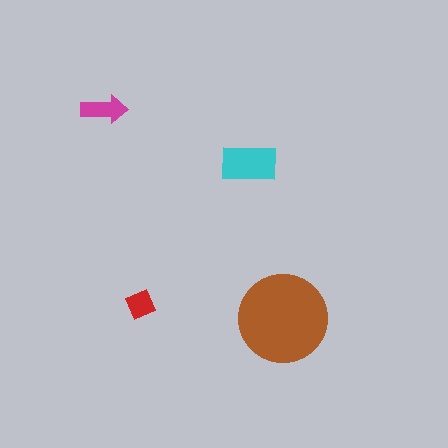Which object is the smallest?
The red diamond.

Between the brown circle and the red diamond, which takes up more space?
The brown circle.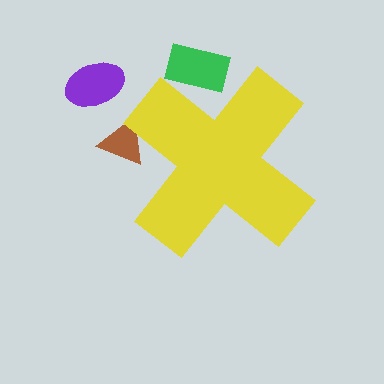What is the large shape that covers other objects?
A yellow cross.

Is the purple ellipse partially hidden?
No, the purple ellipse is fully visible.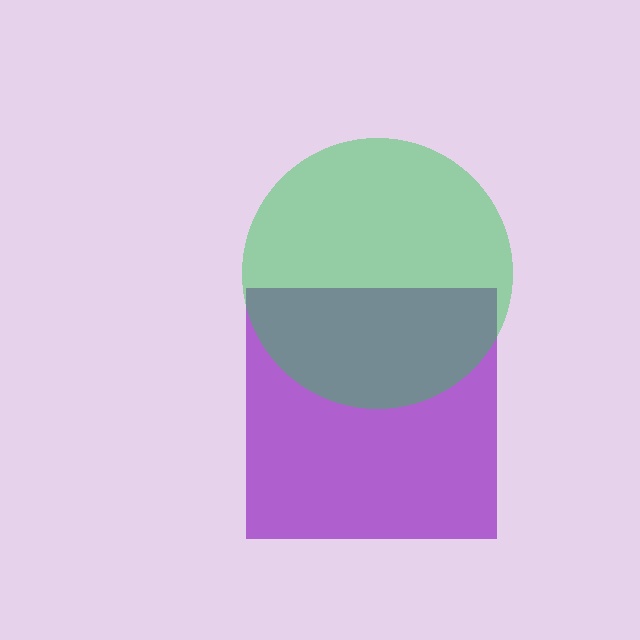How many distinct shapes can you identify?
There are 2 distinct shapes: a purple square, a green circle.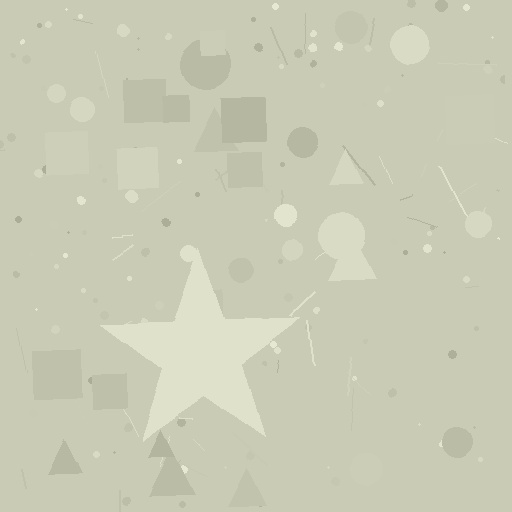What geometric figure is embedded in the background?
A star is embedded in the background.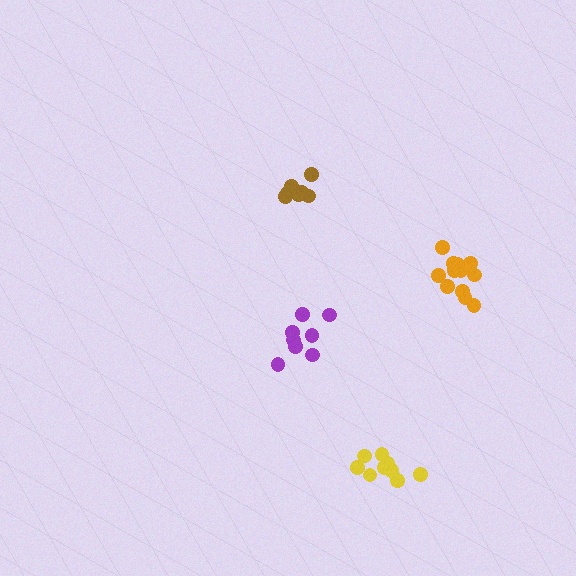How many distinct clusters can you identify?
There are 4 distinct clusters.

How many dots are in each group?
Group 1: 8 dots, Group 2: 8 dots, Group 3: 13 dots, Group 4: 9 dots (38 total).